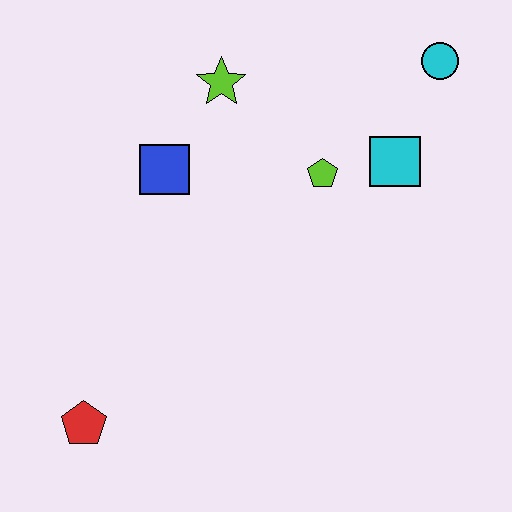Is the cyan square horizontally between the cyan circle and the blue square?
Yes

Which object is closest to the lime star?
The blue square is closest to the lime star.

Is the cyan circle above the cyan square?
Yes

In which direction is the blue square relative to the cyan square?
The blue square is to the left of the cyan square.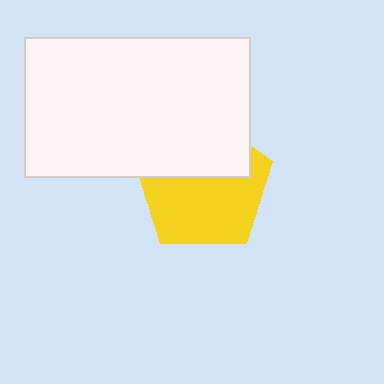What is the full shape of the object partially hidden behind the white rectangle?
The partially hidden object is a yellow pentagon.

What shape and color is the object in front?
The object in front is a white rectangle.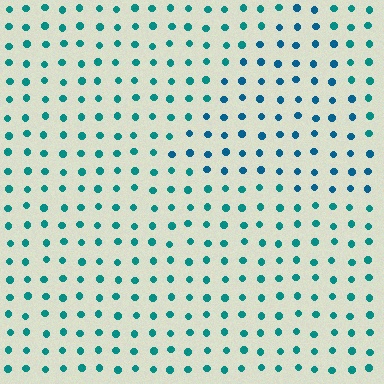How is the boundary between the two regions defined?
The boundary is defined purely by a slight shift in hue (about 24 degrees). Spacing, size, and orientation are identical on both sides.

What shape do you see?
I see a triangle.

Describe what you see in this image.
The image is filled with small teal elements in a uniform arrangement. A triangle-shaped region is visible where the elements are tinted to a slightly different hue, forming a subtle color boundary.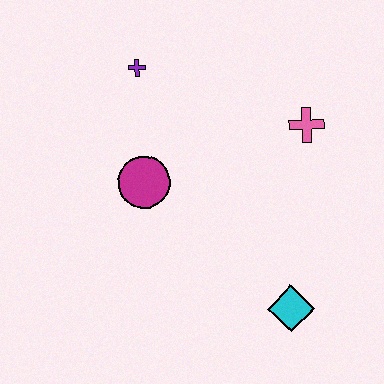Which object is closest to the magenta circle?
The purple cross is closest to the magenta circle.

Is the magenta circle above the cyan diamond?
Yes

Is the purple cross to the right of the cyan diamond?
No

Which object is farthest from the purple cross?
The cyan diamond is farthest from the purple cross.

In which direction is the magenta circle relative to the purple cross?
The magenta circle is below the purple cross.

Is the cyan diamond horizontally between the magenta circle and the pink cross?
Yes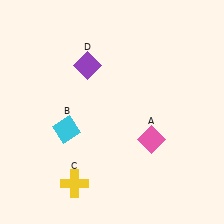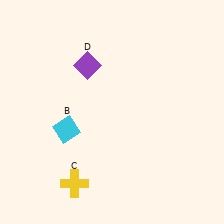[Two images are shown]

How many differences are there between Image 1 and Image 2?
There is 1 difference between the two images.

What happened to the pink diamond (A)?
The pink diamond (A) was removed in Image 2. It was in the bottom-right area of Image 1.